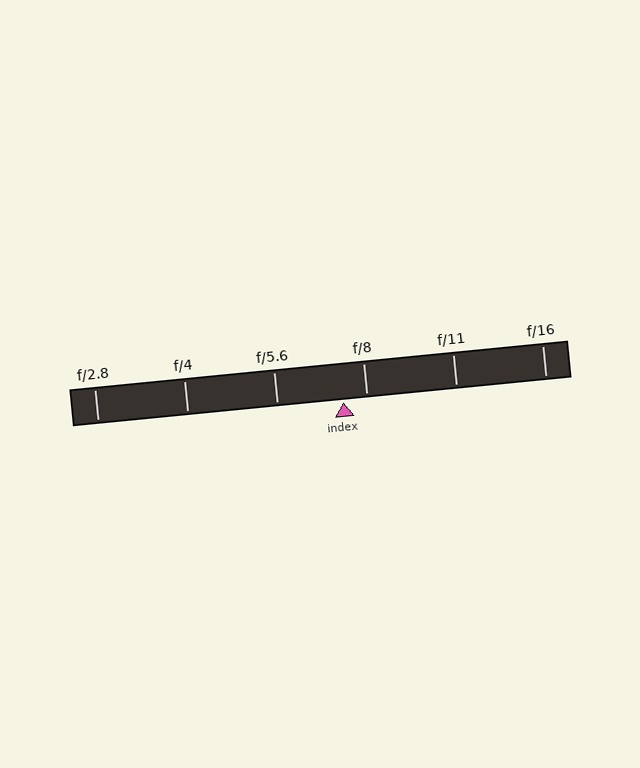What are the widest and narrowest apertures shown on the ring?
The widest aperture shown is f/2.8 and the narrowest is f/16.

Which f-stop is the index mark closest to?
The index mark is closest to f/8.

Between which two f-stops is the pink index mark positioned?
The index mark is between f/5.6 and f/8.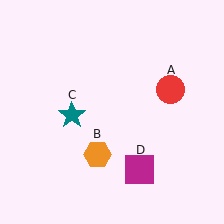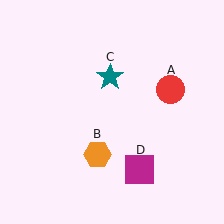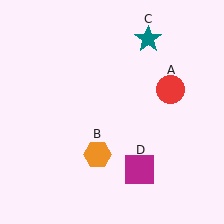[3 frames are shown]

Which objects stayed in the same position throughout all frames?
Red circle (object A) and orange hexagon (object B) and magenta square (object D) remained stationary.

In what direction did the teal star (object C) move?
The teal star (object C) moved up and to the right.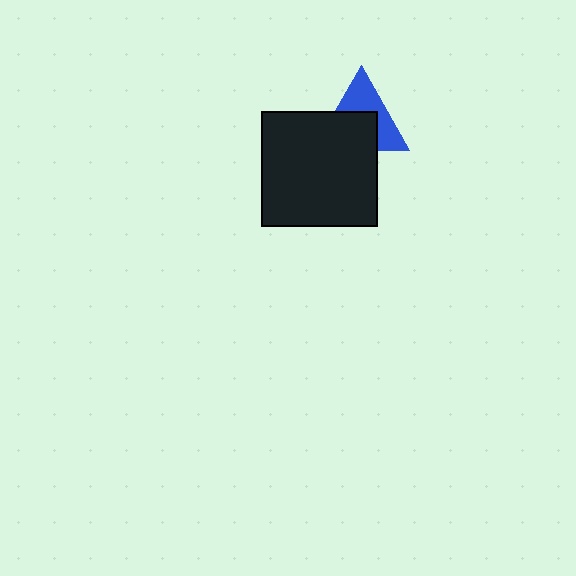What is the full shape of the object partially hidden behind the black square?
The partially hidden object is a blue triangle.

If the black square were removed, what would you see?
You would see the complete blue triangle.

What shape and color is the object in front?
The object in front is a black square.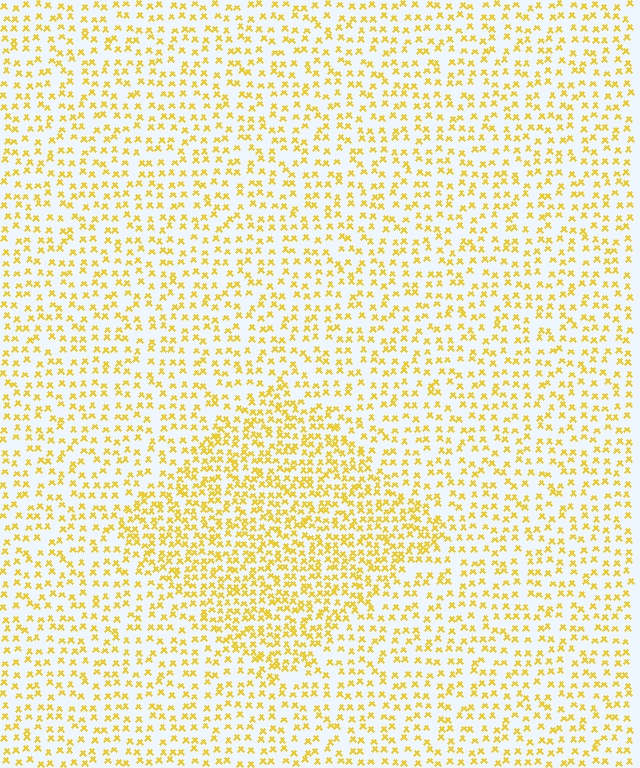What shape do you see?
I see a diamond.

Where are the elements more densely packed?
The elements are more densely packed inside the diamond boundary.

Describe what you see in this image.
The image contains small yellow elements arranged at two different densities. A diamond-shaped region is visible where the elements are more densely packed than the surrounding area.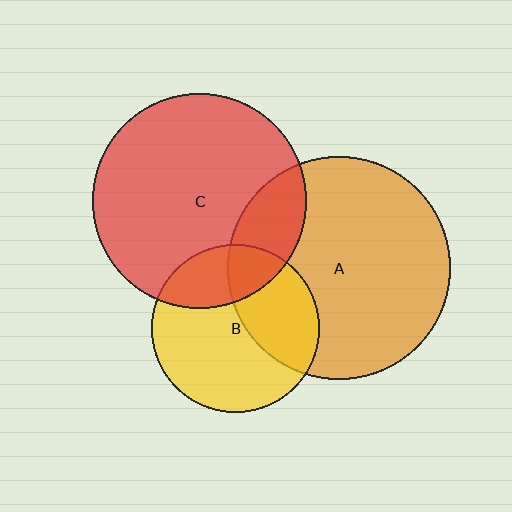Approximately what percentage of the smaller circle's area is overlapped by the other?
Approximately 20%.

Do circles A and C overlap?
Yes.